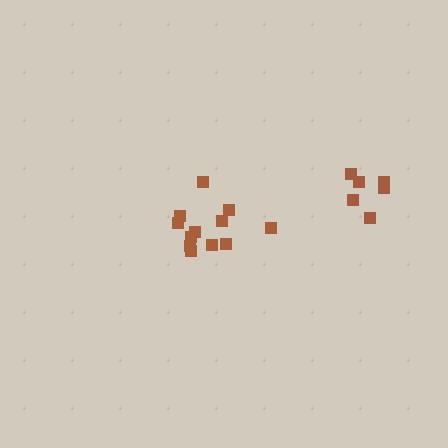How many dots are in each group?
Group 1: 12 dots, Group 2: 6 dots (18 total).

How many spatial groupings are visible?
There are 2 spatial groupings.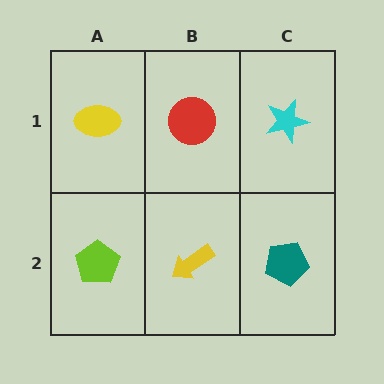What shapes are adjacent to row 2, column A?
A yellow ellipse (row 1, column A), a yellow arrow (row 2, column B).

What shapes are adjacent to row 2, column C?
A cyan star (row 1, column C), a yellow arrow (row 2, column B).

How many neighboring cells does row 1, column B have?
3.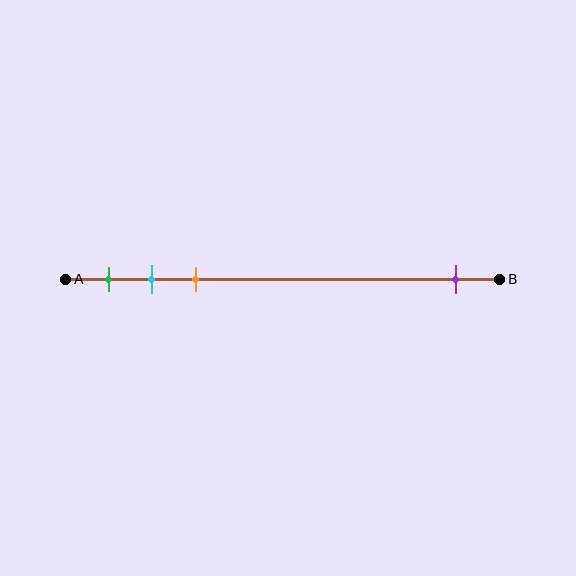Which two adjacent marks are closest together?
The cyan and orange marks are the closest adjacent pair.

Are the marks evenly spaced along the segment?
No, the marks are not evenly spaced.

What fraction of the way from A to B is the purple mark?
The purple mark is approximately 90% (0.9) of the way from A to B.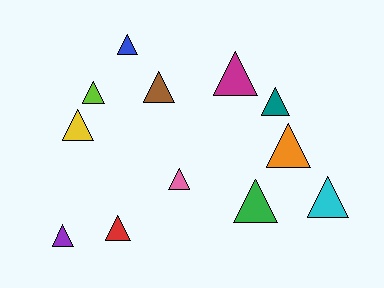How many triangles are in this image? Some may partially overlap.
There are 12 triangles.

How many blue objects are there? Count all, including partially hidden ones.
There is 1 blue object.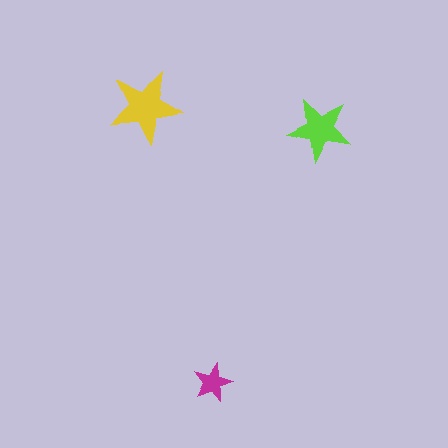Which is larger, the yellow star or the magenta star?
The yellow one.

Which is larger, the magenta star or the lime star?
The lime one.